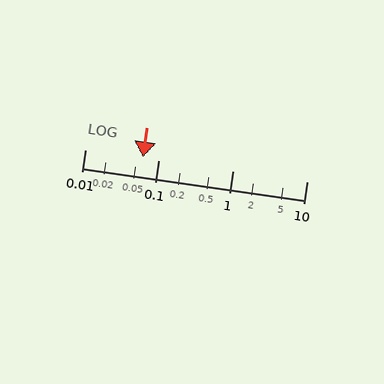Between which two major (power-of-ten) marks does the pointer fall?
The pointer is between 0.01 and 0.1.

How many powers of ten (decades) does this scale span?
The scale spans 3 decades, from 0.01 to 10.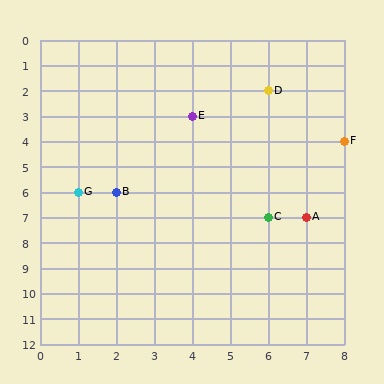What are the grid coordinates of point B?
Point B is at grid coordinates (2, 6).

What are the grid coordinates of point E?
Point E is at grid coordinates (4, 3).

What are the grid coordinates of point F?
Point F is at grid coordinates (8, 4).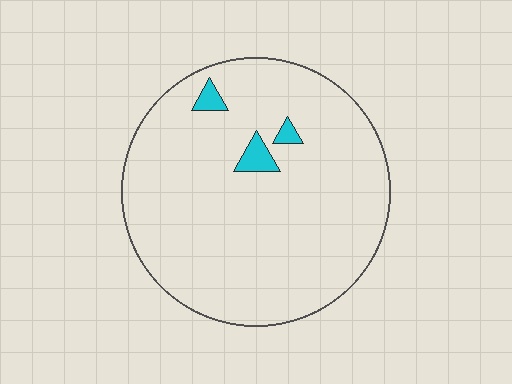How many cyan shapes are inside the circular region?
3.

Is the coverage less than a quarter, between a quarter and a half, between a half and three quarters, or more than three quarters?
Less than a quarter.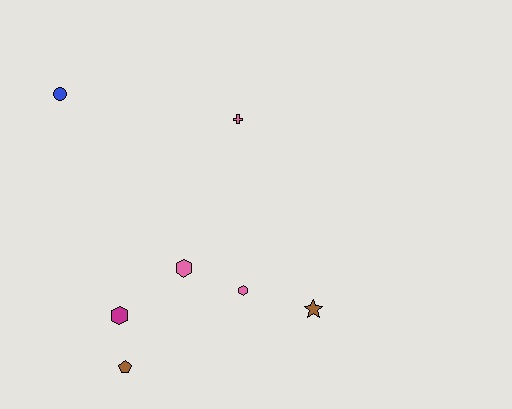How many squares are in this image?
There are no squares.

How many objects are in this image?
There are 7 objects.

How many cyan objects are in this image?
There are no cyan objects.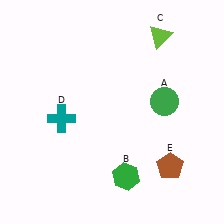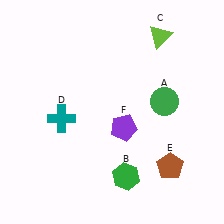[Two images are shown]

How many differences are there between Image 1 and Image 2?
There is 1 difference between the two images.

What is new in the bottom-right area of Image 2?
A purple pentagon (F) was added in the bottom-right area of Image 2.